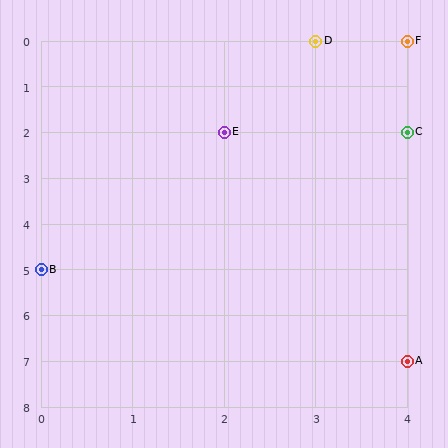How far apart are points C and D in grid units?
Points C and D are 1 column and 2 rows apart (about 2.2 grid units diagonally).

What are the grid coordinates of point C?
Point C is at grid coordinates (4, 2).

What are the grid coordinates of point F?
Point F is at grid coordinates (4, 0).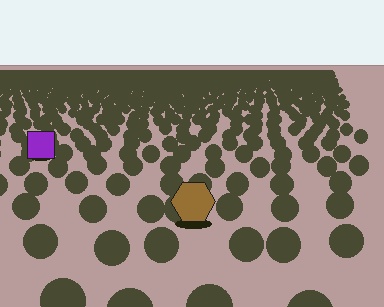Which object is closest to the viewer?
The brown hexagon is closest. The texture marks near it are larger and more spread out.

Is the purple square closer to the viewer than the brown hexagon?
No. The brown hexagon is closer — you can tell from the texture gradient: the ground texture is coarser near it.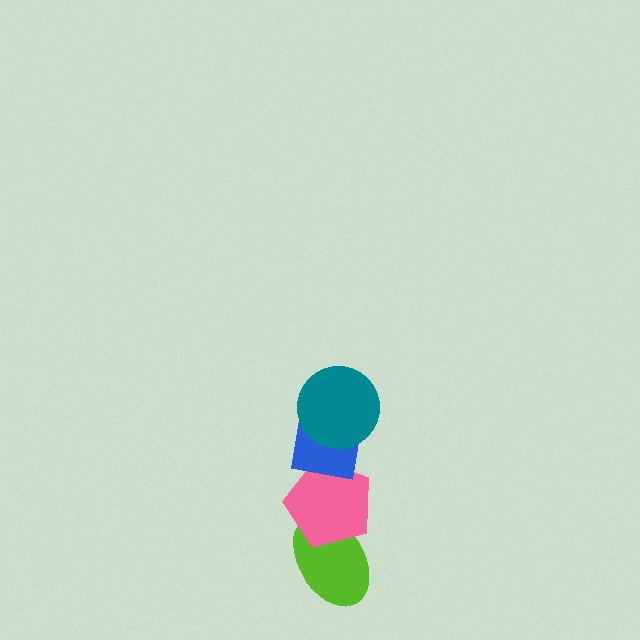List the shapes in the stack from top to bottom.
From top to bottom: the teal circle, the blue square, the pink pentagon, the lime ellipse.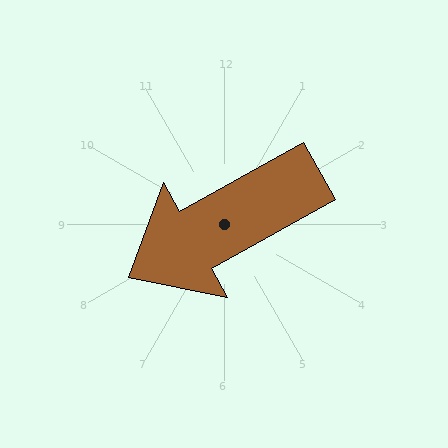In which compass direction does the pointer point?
Southwest.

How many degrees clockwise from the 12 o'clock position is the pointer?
Approximately 241 degrees.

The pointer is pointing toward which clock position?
Roughly 8 o'clock.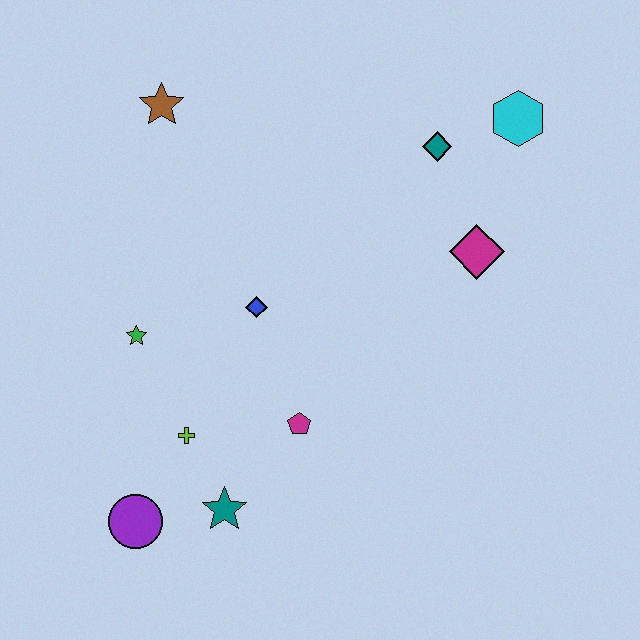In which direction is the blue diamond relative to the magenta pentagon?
The blue diamond is above the magenta pentagon.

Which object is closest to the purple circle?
The teal star is closest to the purple circle.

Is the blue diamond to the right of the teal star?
Yes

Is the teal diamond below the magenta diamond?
No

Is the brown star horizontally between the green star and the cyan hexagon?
Yes